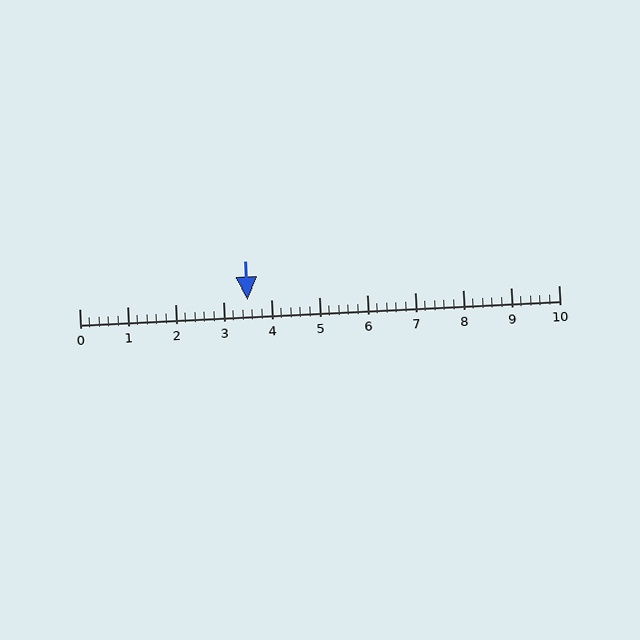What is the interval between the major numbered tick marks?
The major tick marks are spaced 1 units apart.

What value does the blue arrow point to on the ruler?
The blue arrow points to approximately 3.5.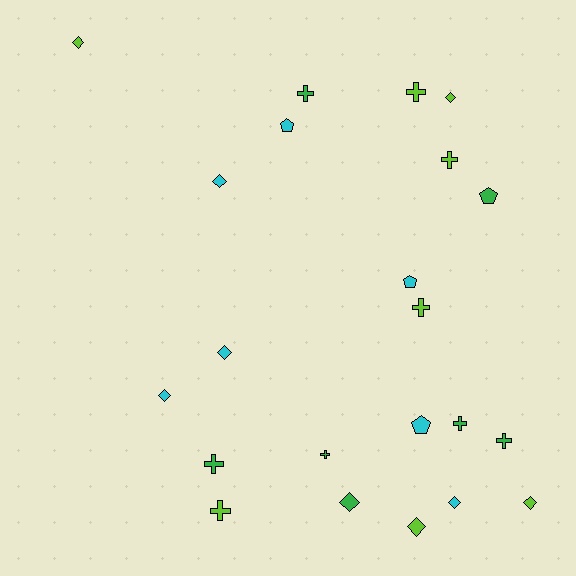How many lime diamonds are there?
There are 4 lime diamonds.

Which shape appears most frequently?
Cross, with 9 objects.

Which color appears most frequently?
Lime, with 8 objects.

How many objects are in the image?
There are 22 objects.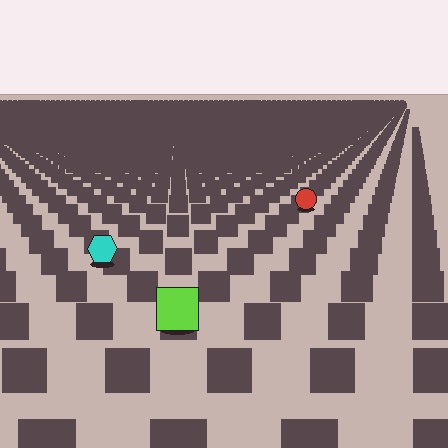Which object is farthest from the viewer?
The red circle is farthest from the viewer. It appears smaller and the ground texture around it is denser.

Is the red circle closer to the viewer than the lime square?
No. The lime square is closer — you can tell from the texture gradient: the ground texture is coarser near it.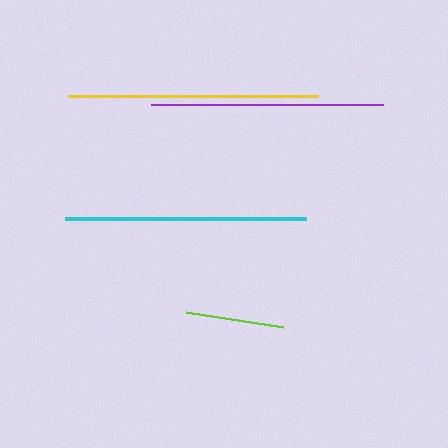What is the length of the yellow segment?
The yellow segment is approximately 250 pixels long.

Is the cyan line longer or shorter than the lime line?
The cyan line is longer than the lime line.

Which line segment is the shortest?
The lime line is the shortest at approximately 98 pixels.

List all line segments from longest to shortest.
From longest to shortest: yellow, cyan, purple, lime.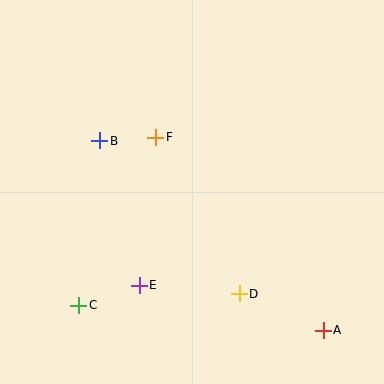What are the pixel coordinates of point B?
Point B is at (100, 141).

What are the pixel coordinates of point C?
Point C is at (79, 305).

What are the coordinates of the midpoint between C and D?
The midpoint between C and D is at (159, 299).